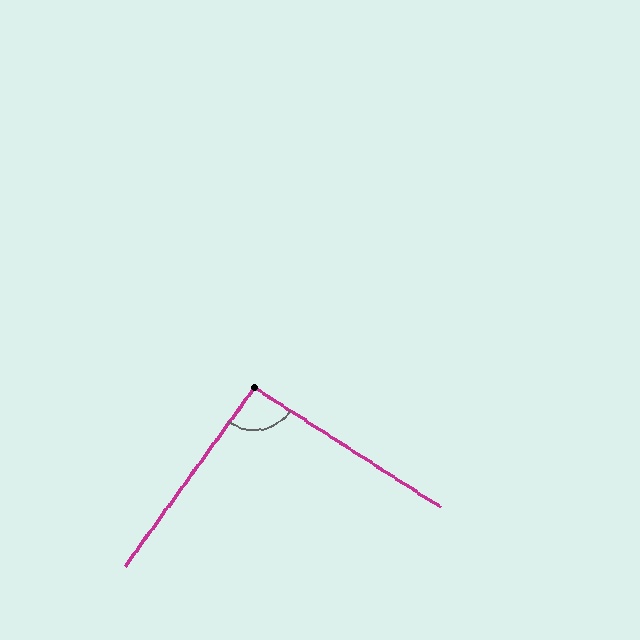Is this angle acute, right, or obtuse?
It is approximately a right angle.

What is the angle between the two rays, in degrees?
Approximately 93 degrees.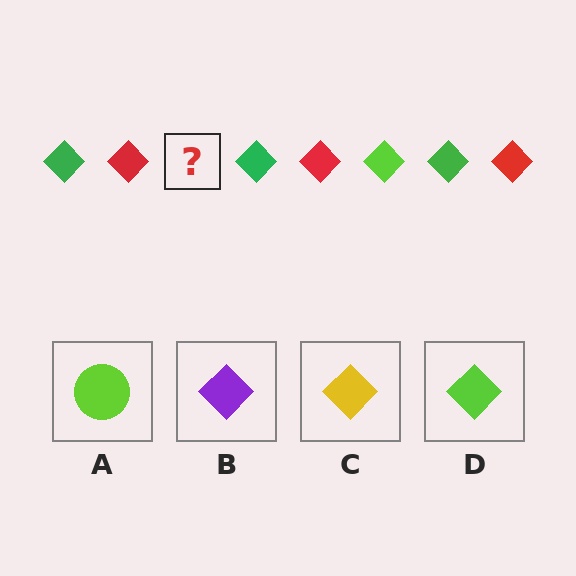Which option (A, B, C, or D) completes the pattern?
D.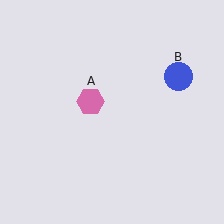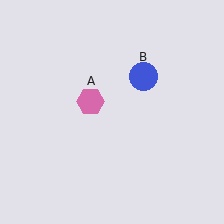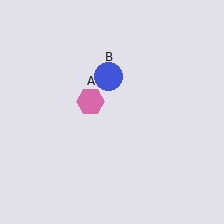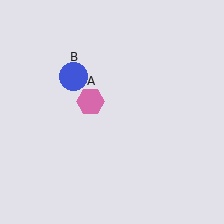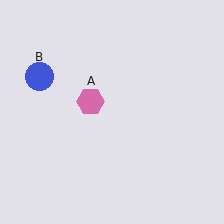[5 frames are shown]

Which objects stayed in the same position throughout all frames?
Pink hexagon (object A) remained stationary.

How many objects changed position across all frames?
1 object changed position: blue circle (object B).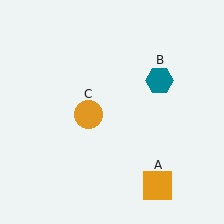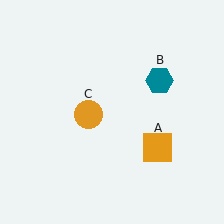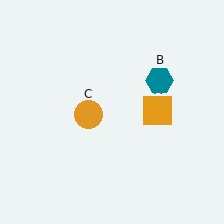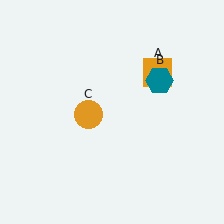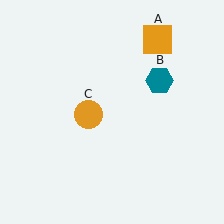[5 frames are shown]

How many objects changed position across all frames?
1 object changed position: orange square (object A).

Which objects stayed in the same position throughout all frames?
Teal hexagon (object B) and orange circle (object C) remained stationary.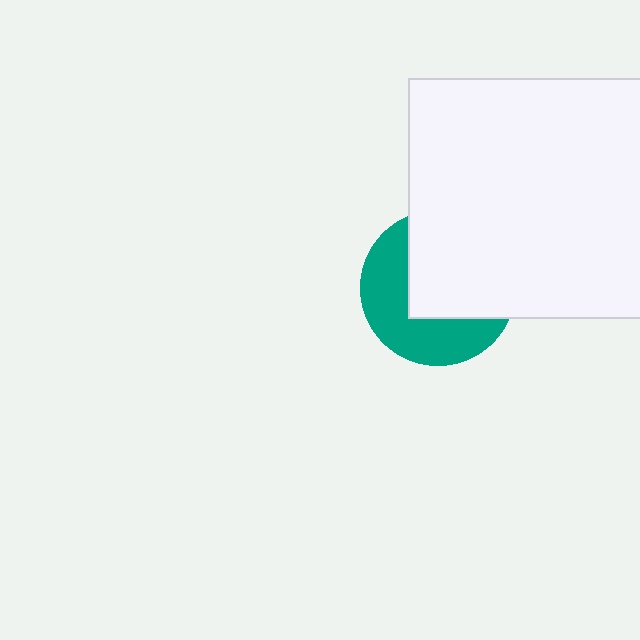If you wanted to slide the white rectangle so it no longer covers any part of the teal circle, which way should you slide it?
Slide it toward the upper-right — that is the most direct way to separate the two shapes.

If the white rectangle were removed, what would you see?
You would see the complete teal circle.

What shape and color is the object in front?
The object in front is a white rectangle.